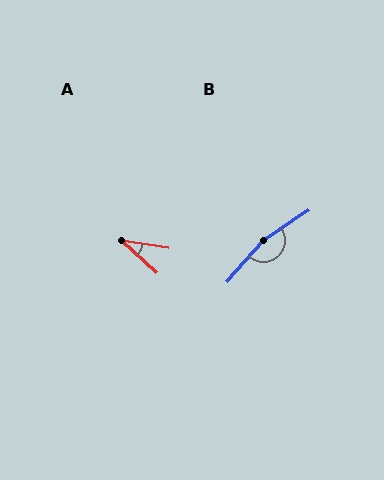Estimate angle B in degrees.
Approximately 166 degrees.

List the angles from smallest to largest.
A (33°), B (166°).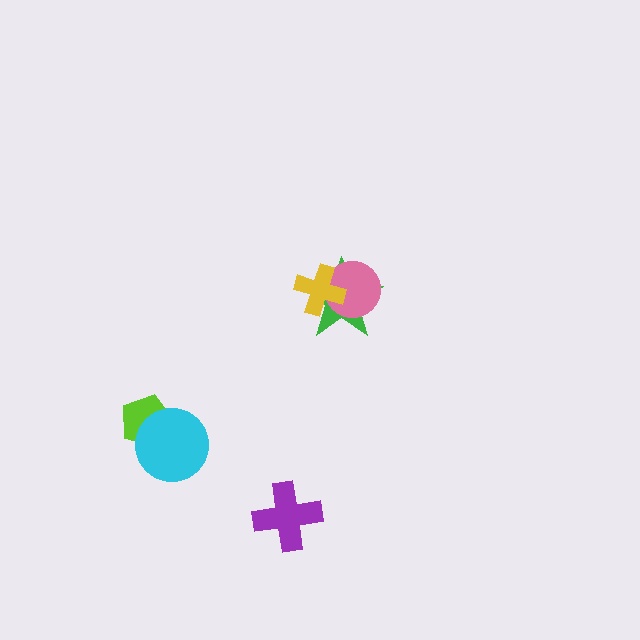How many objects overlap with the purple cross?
0 objects overlap with the purple cross.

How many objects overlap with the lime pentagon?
1 object overlaps with the lime pentagon.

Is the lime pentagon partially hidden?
Yes, it is partially covered by another shape.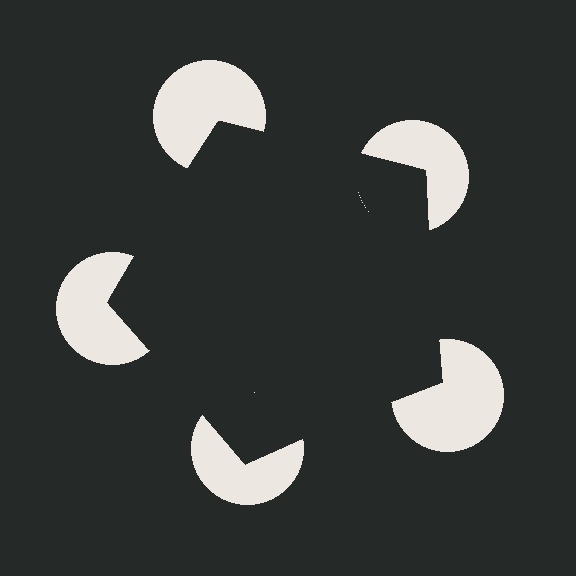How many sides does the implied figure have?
5 sides.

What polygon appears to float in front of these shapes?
An illusory pentagon — its edges are inferred from the aligned wedge cuts in the pac-man discs, not physically drawn.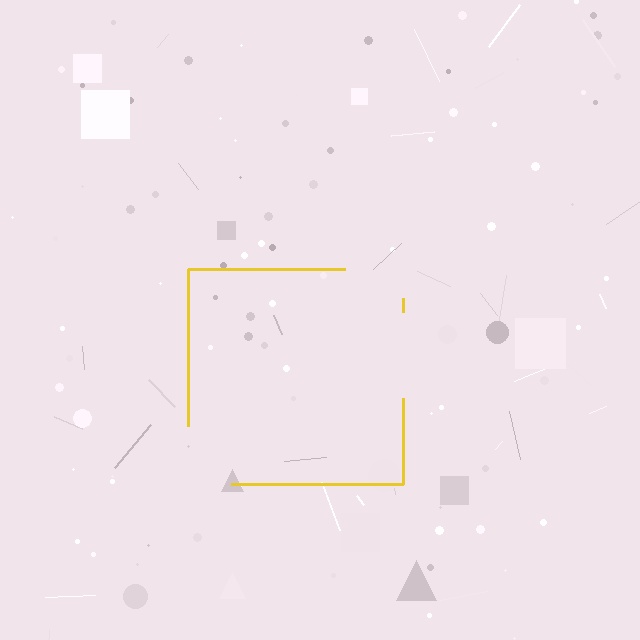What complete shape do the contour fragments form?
The contour fragments form a square.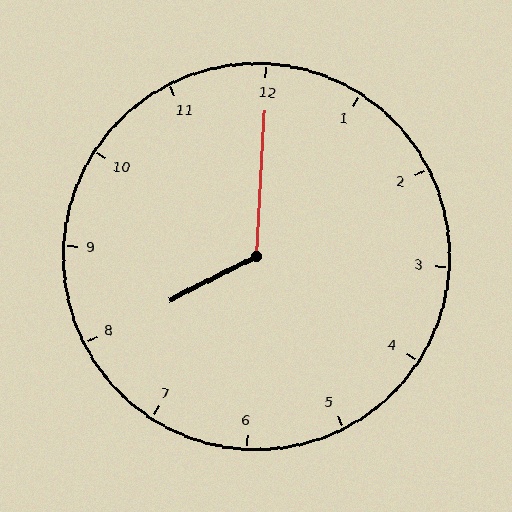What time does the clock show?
8:00.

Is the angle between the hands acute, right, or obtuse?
It is obtuse.